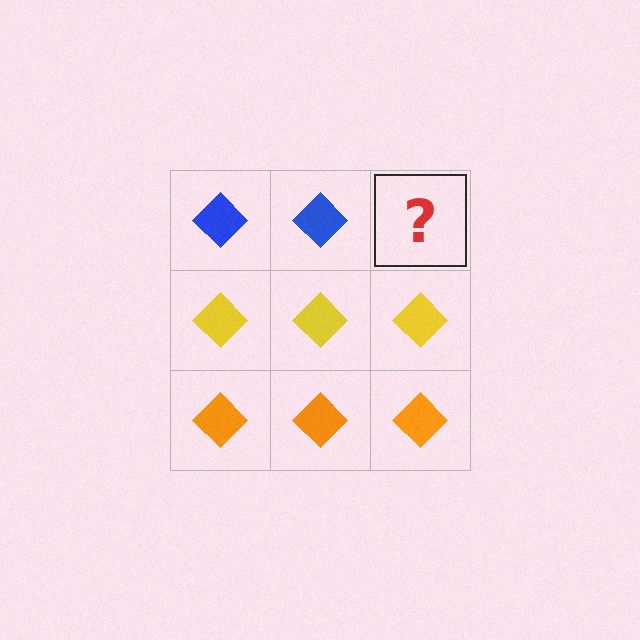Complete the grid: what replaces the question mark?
The question mark should be replaced with a blue diamond.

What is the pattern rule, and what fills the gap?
The rule is that each row has a consistent color. The gap should be filled with a blue diamond.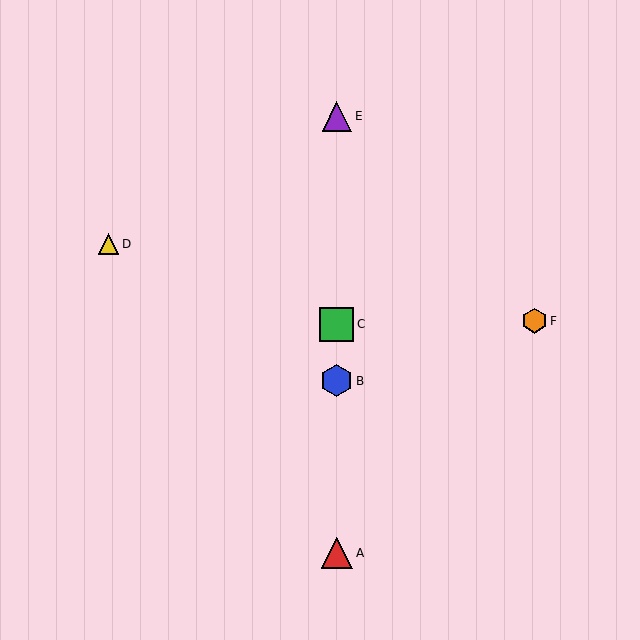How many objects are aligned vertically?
4 objects (A, B, C, E) are aligned vertically.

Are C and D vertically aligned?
No, C is at x≈337 and D is at x≈109.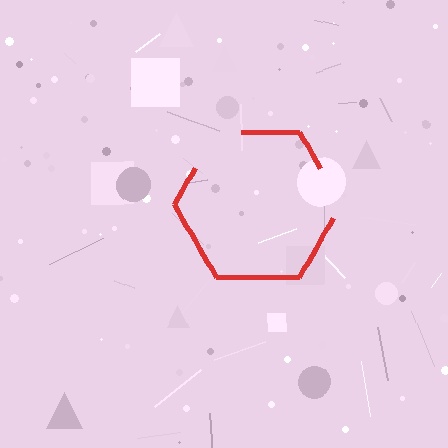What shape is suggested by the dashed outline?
The dashed outline suggests a hexagon.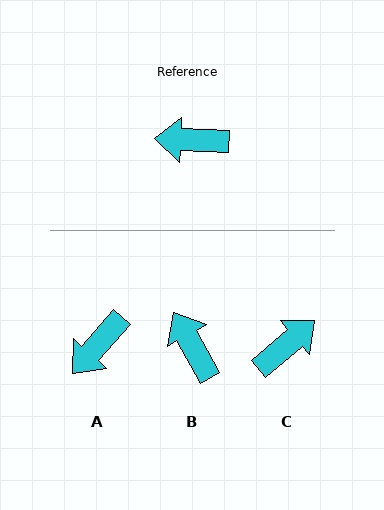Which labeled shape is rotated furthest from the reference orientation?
C, about 137 degrees away.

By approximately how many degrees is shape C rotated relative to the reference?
Approximately 137 degrees clockwise.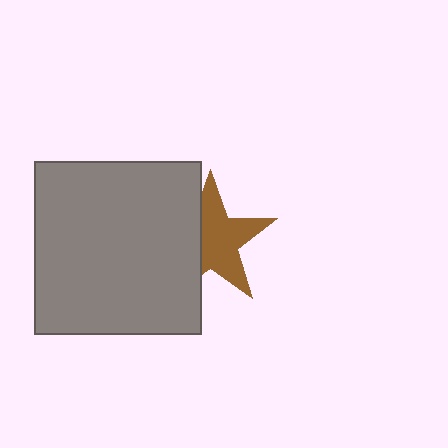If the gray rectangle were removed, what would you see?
You would see the complete brown star.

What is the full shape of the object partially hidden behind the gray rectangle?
The partially hidden object is a brown star.